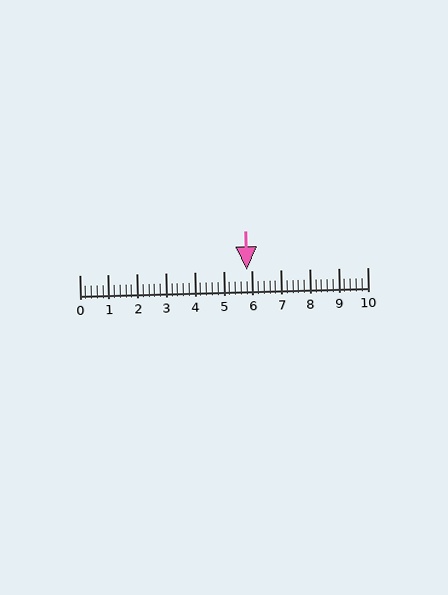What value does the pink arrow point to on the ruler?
The pink arrow points to approximately 5.8.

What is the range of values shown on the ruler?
The ruler shows values from 0 to 10.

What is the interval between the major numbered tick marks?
The major tick marks are spaced 1 units apart.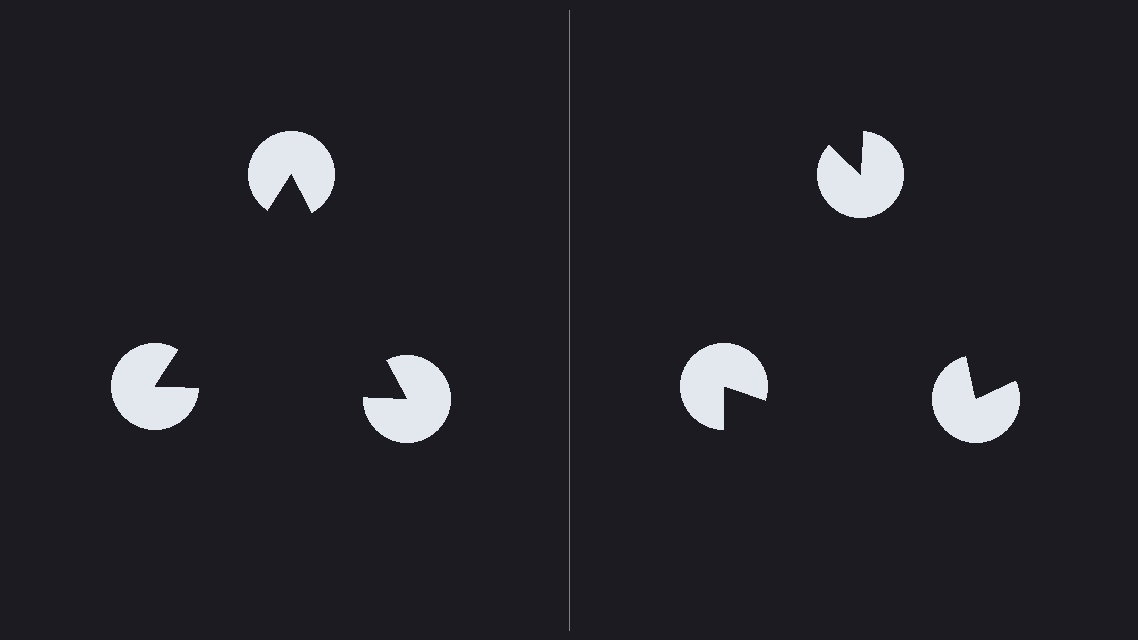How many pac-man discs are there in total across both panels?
6 — 3 on each side.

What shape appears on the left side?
An illusory triangle.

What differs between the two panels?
The pac-man discs are positioned identically on both sides; only the wedge orientations differ. On the left they align to a triangle; on the right they are misaligned.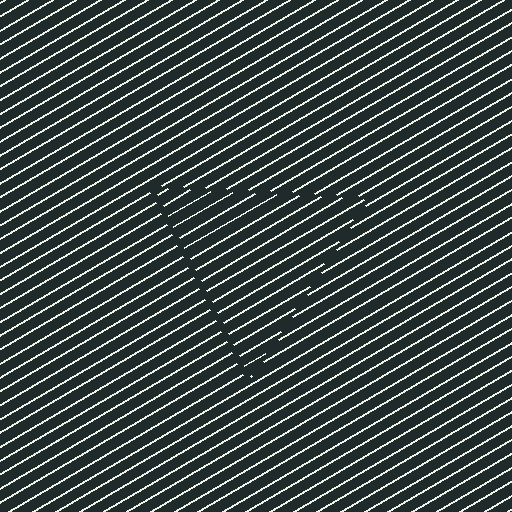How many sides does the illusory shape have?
3 sides — the line-ends trace a triangle.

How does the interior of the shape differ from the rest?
The interior of the shape contains the same grating, shifted by half a period — the contour is defined by the phase discontinuity where line-ends from the inner and outer gratings abut.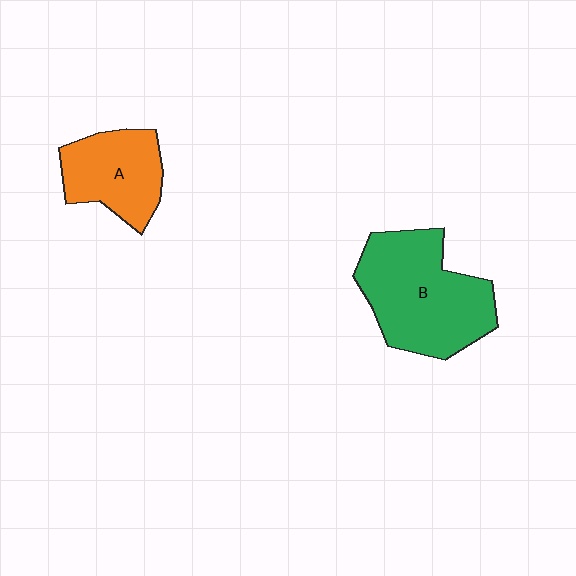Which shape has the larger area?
Shape B (green).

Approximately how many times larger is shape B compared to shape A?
Approximately 1.6 times.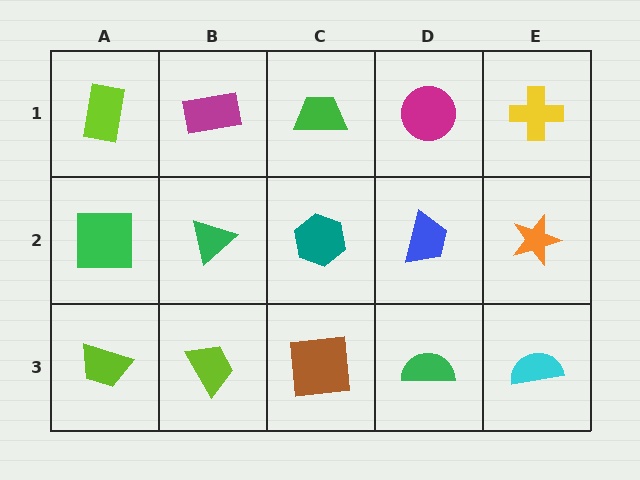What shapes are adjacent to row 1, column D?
A blue trapezoid (row 2, column D), a green trapezoid (row 1, column C), a yellow cross (row 1, column E).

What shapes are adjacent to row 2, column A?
A lime rectangle (row 1, column A), a lime trapezoid (row 3, column A), a green triangle (row 2, column B).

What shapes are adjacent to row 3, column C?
A teal hexagon (row 2, column C), a lime trapezoid (row 3, column B), a green semicircle (row 3, column D).